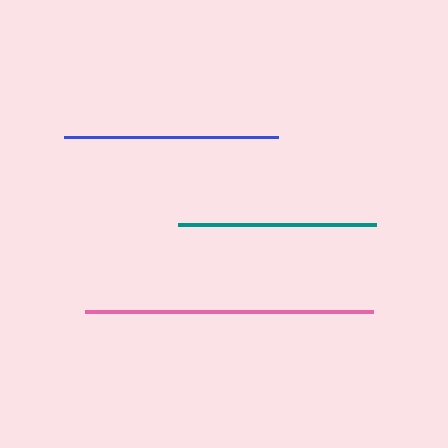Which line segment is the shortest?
The teal line is the shortest at approximately 198 pixels.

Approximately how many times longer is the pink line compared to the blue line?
The pink line is approximately 1.3 times the length of the blue line.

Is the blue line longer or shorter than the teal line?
The blue line is longer than the teal line.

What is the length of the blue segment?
The blue segment is approximately 214 pixels long.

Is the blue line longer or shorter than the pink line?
The pink line is longer than the blue line.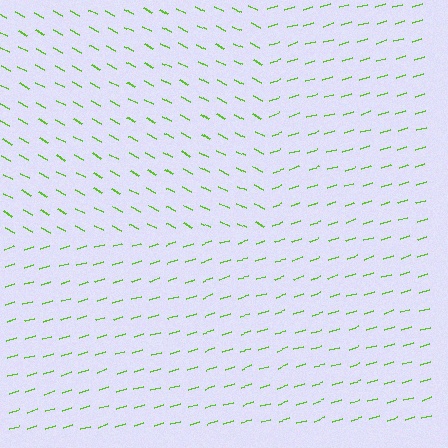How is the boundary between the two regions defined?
The boundary is defined purely by a change in line orientation (approximately 45 degrees difference). All lines are the same color and thickness.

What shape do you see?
I see a rectangle.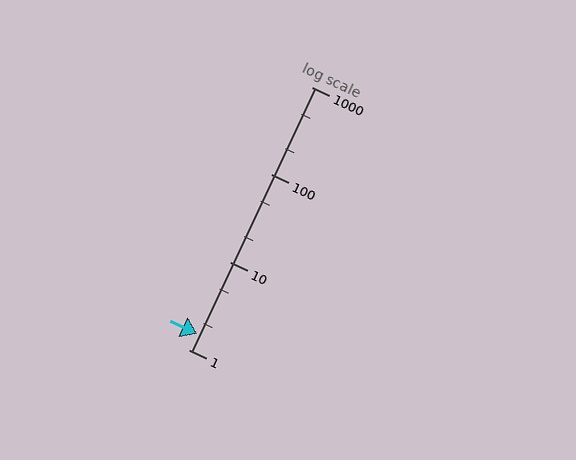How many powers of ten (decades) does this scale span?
The scale spans 3 decades, from 1 to 1000.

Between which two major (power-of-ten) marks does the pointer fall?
The pointer is between 1 and 10.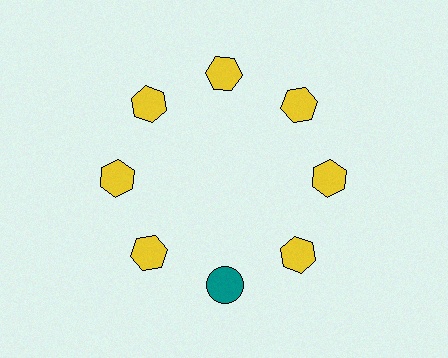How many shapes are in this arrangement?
There are 8 shapes arranged in a ring pattern.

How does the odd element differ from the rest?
It differs in both color (teal instead of yellow) and shape (circle instead of hexagon).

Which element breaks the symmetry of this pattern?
The teal circle at roughly the 6 o'clock position breaks the symmetry. All other shapes are yellow hexagons.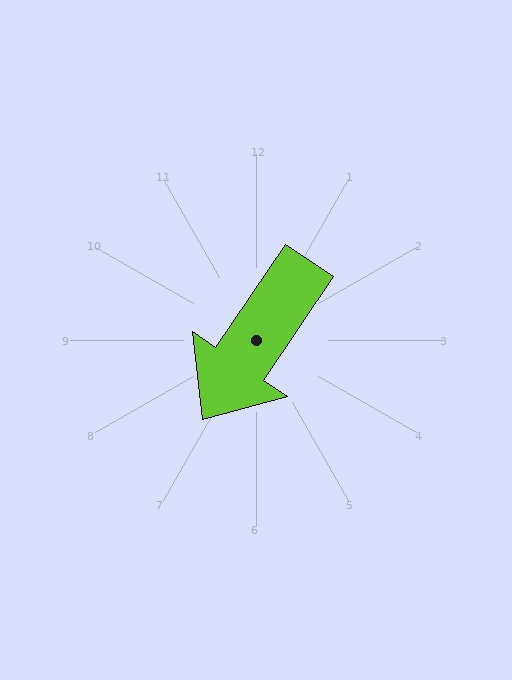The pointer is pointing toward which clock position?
Roughly 7 o'clock.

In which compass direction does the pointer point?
Southwest.